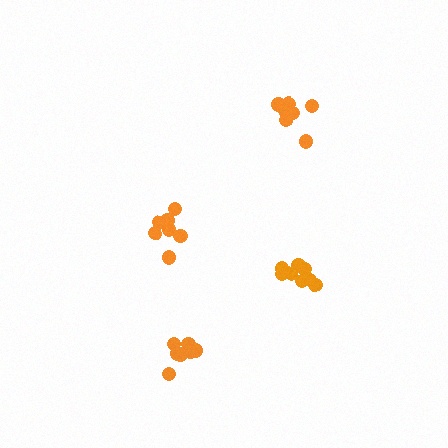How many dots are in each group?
Group 1: 7 dots, Group 2: 8 dots, Group 3: 8 dots, Group 4: 9 dots (32 total).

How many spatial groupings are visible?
There are 4 spatial groupings.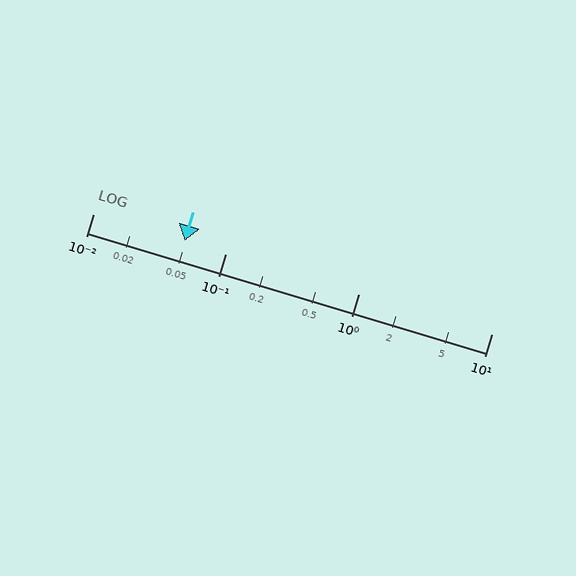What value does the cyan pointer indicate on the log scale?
The pointer indicates approximately 0.049.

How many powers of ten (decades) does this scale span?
The scale spans 3 decades, from 0.01 to 10.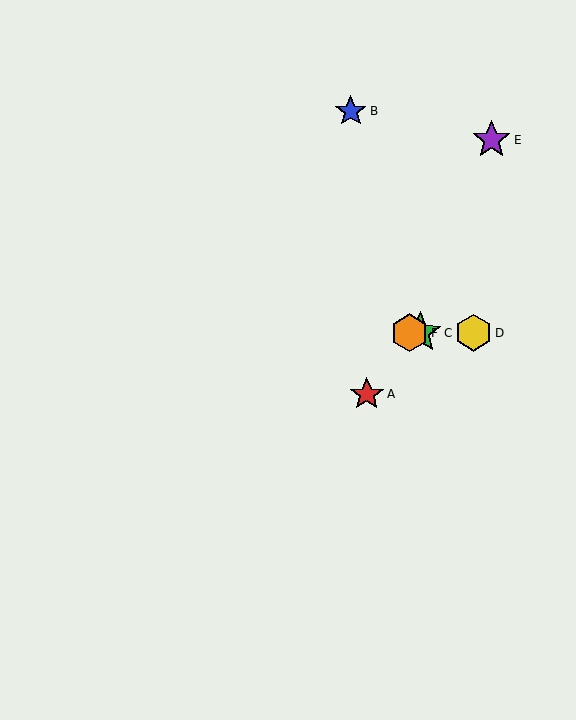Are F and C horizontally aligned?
Yes, both are at y≈333.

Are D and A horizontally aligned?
No, D is at y≈333 and A is at y≈394.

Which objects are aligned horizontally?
Objects C, D, F are aligned horizontally.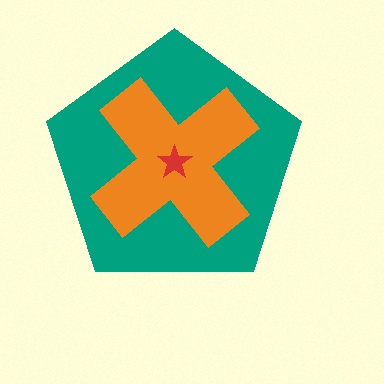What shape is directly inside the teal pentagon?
The orange cross.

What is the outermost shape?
The teal pentagon.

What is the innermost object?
The red star.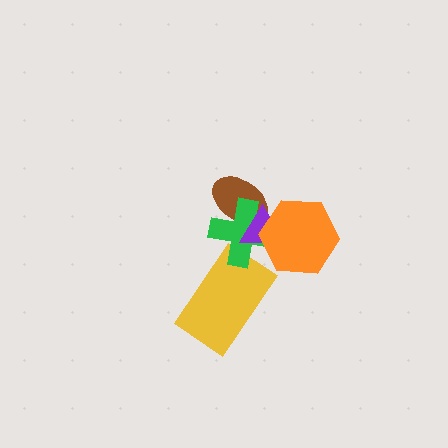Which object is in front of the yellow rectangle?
The green cross is in front of the yellow rectangle.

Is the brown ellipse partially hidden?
Yes, it is partially covered by another shape.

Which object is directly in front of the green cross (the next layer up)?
The purple triangle is directly in front of the green cross.